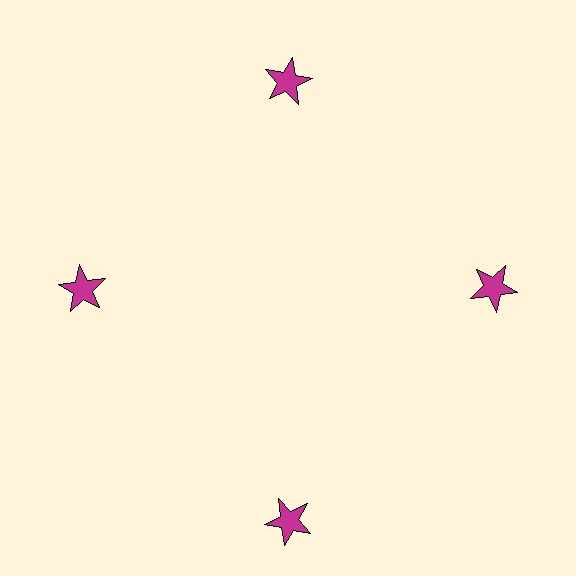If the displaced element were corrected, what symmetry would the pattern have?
It would have 4-fold rotational symmetry — the pattern would map onto itself every 90 degrees.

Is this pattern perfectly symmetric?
No. The 4 magenta stars are arranged in a ring, but one element near the 6 o'clock position is pushed outward from the center, breaking the 4-fold rotational symmetry.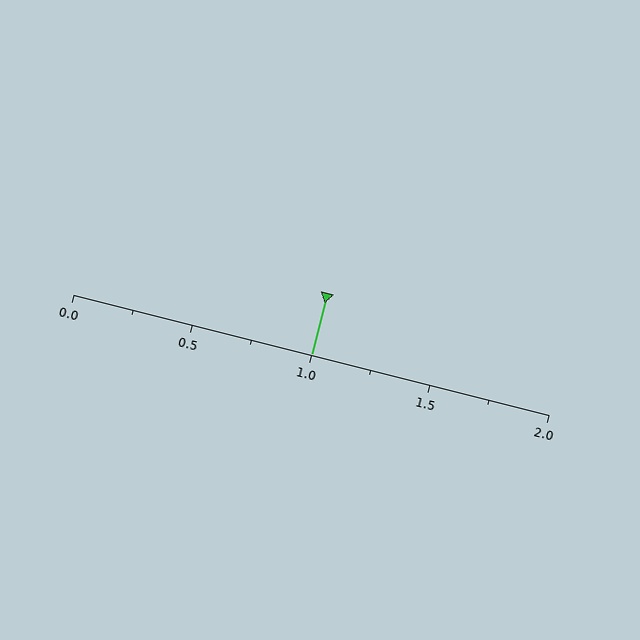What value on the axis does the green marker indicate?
The marker indicates approximately 1.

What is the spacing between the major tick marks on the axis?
The major ticks are spaced 0.5 apart.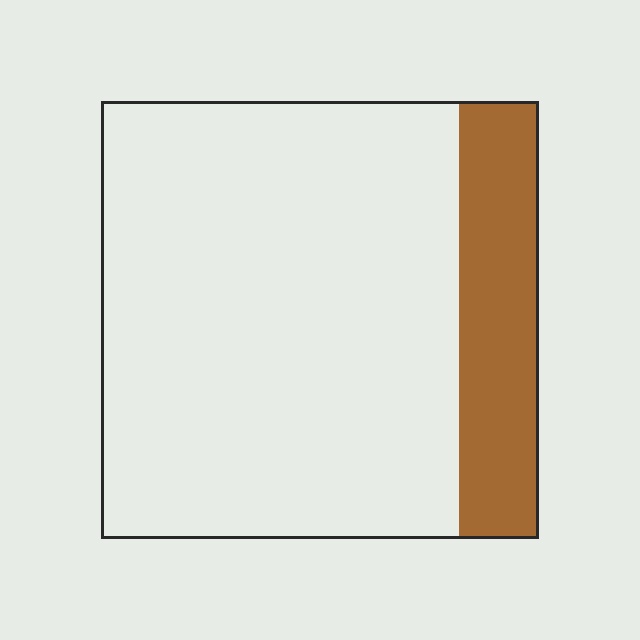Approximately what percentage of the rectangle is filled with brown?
Approximately 20%.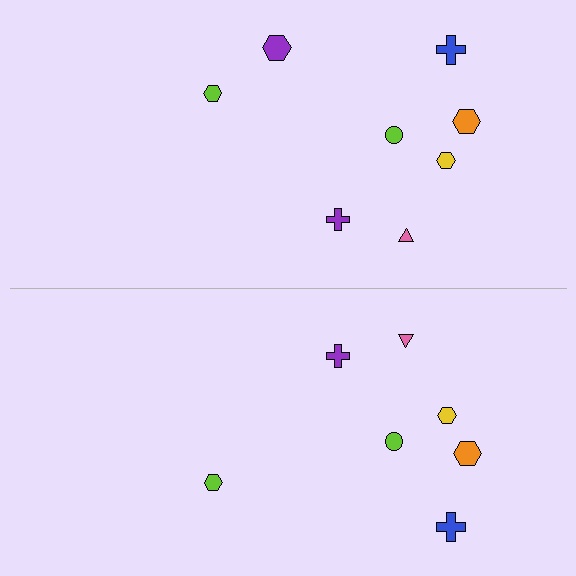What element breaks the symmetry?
A purple hexagon is missing from the bottom side.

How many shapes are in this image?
There are 15 shapes in this image.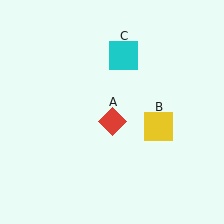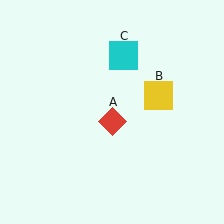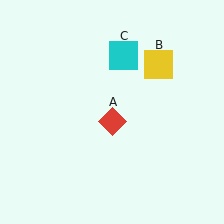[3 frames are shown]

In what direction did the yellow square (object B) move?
The yellow square (object B) moved up.